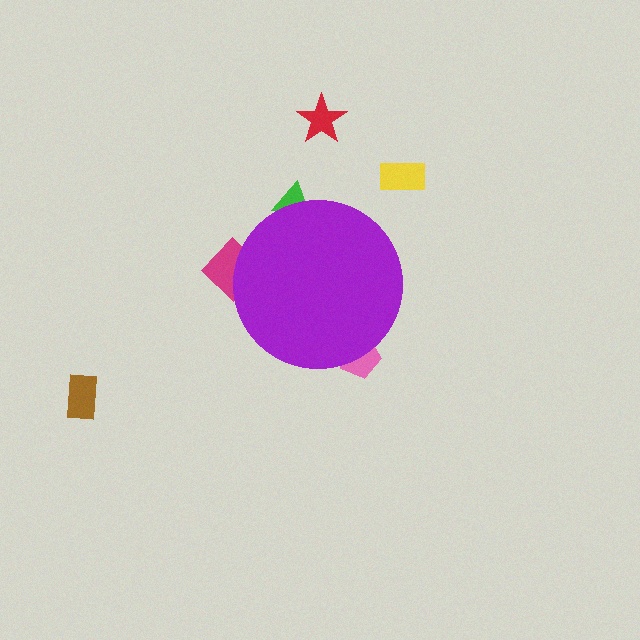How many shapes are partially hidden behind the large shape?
3 shapes are partially hidden.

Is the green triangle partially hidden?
Yes, the green triangle is partially hidden behind the purple circle.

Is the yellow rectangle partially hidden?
No, the yellow rectangle is fully visible.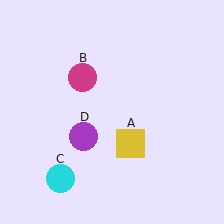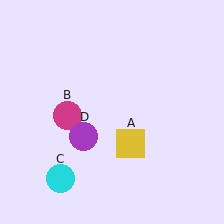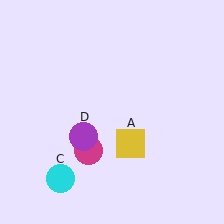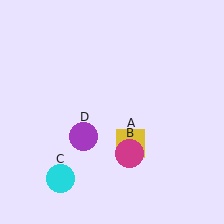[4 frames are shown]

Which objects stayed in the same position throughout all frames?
Yellow square (object A) and cyan circle (object C) and purple circle (object D) remained stationary.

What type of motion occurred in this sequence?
The magenta circle (object B) rotated counterclockwise around the center of the scene.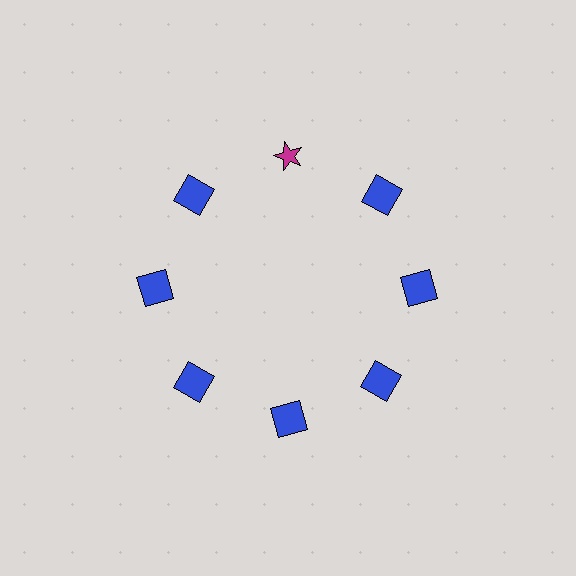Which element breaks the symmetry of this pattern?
The magenta star at roughly the 12 o'clock position breaks the symmetry. All other shapes are blue squares.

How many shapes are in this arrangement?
There are 8 shapes arranged in a ring pattern.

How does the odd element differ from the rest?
It differs in both color (magenta instead of blue) and shape (star instead of square).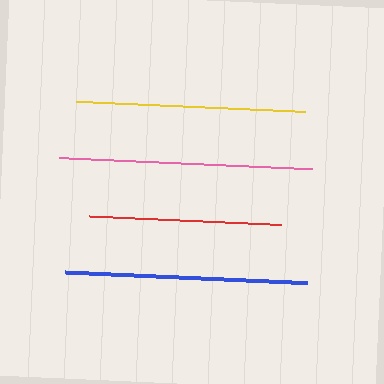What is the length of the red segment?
The red segment is approximately 192 pixels long.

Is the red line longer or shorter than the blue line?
The blue line is longer than the red line.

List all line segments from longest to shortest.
From longest to shortest: pink, blue, yellow, red.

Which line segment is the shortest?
The red line is the shortest at approximately 192 pixels.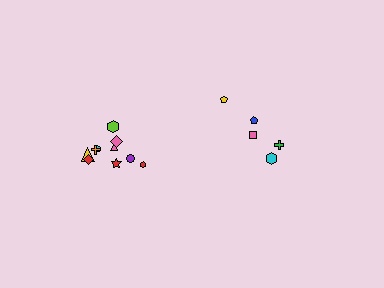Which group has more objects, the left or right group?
The left group.